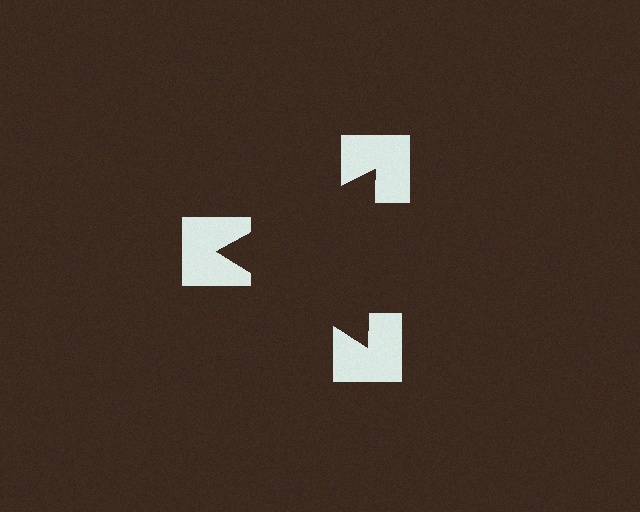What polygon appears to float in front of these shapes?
An illusory triangle — its edges are inferred from the aligned wedge cuts in the notched squares, not physically drawn.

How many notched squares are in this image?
There are 3 — one at each vertex of the illusory triangle.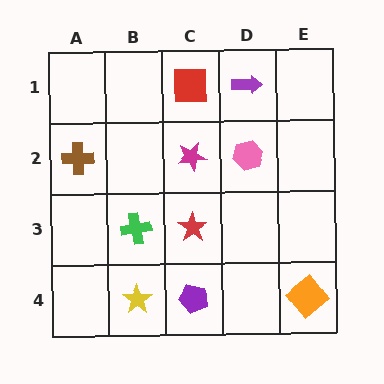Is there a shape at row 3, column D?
No, that cell is empty.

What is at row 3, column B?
A green cross.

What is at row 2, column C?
A magenta star.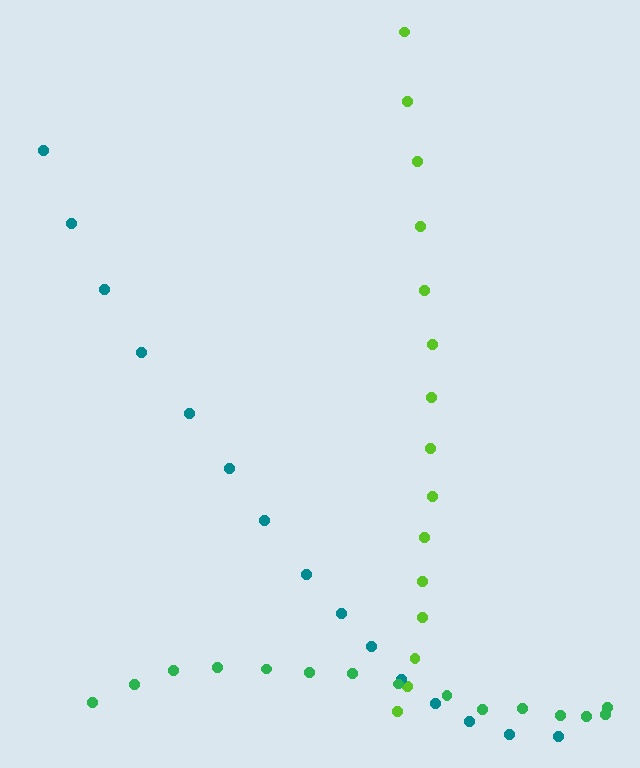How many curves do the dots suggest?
There are 3 distinct paths.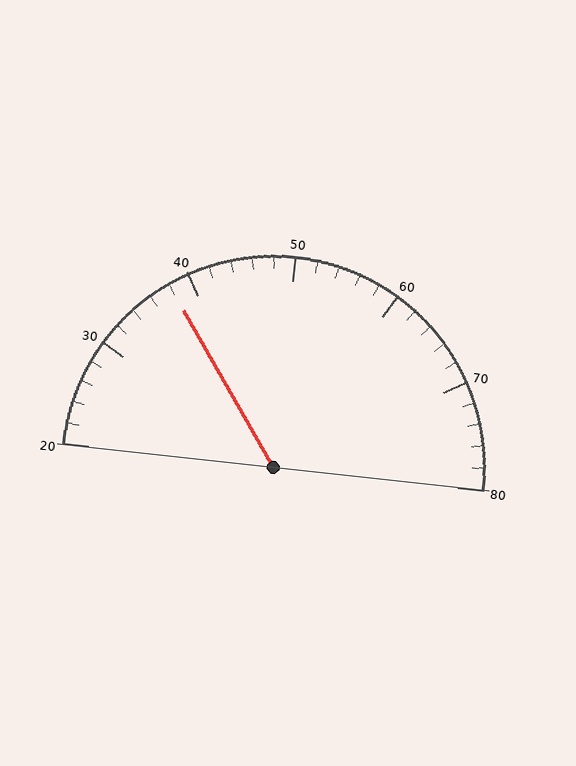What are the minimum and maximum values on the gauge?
The gauge ranges from 20 to 80.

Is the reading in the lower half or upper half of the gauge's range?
The reading is in the lower half of the range (20 to 80).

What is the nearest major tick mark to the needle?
The nearest major tick mark is 40.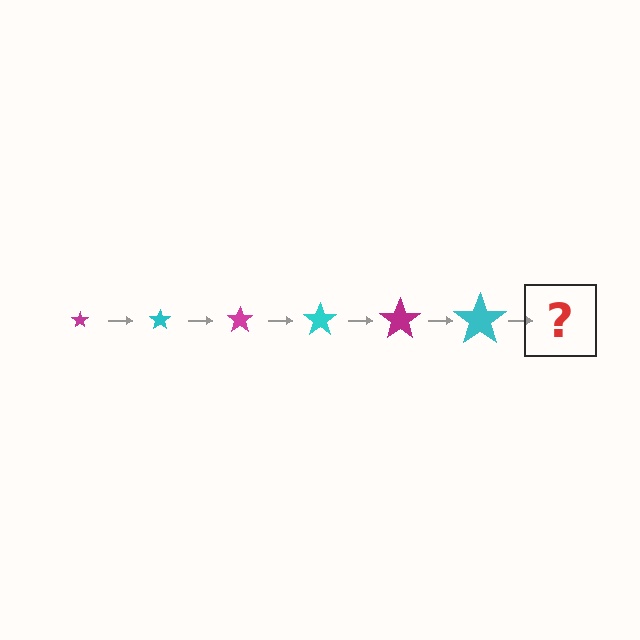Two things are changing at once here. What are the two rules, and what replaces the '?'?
The two rules are that the star grows larger each step and the color cycles through magenta and cyan. The '?' should be a magenta star, larger than the previous one.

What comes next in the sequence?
The next element should be a magenta star, larger than the previous one.